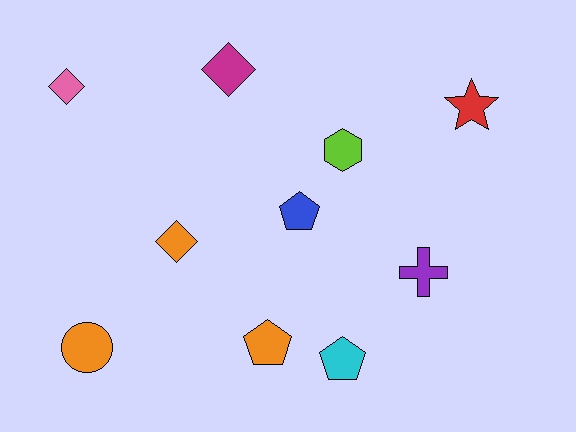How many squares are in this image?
There are no squares.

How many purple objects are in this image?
There is 1 purple object.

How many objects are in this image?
There are 10 objects.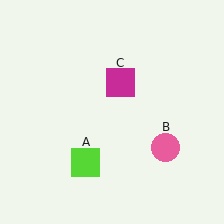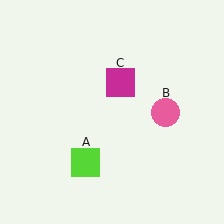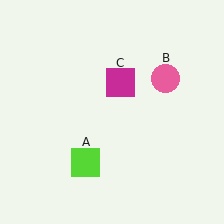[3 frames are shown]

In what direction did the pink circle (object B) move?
The pink circle (object B) moved up.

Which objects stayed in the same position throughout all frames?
Lime square (object A) and magenta square (object C) remained stationary.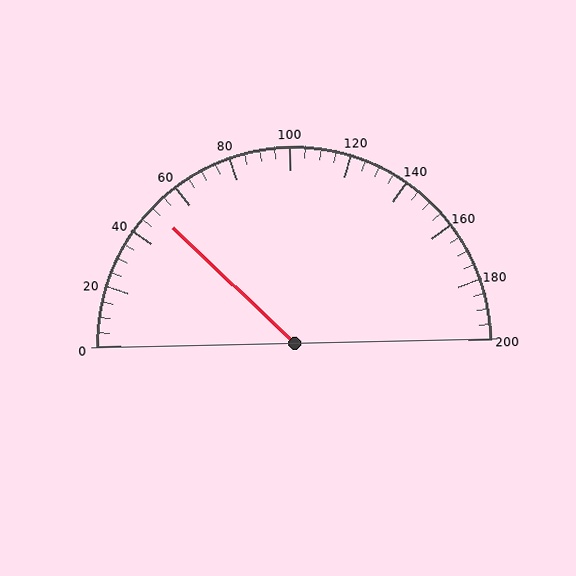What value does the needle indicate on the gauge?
The needle indicates approximately 50.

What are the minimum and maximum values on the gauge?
The gauge ranges from 0 to 200.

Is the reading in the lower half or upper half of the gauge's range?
The reading is in the lower half of the range (0 to 200).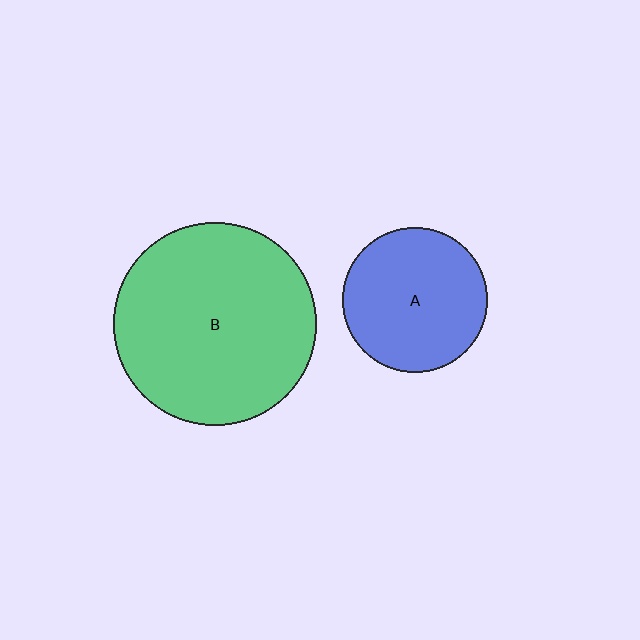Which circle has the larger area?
Circle B (green).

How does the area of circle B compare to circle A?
Approximately 2.0 times.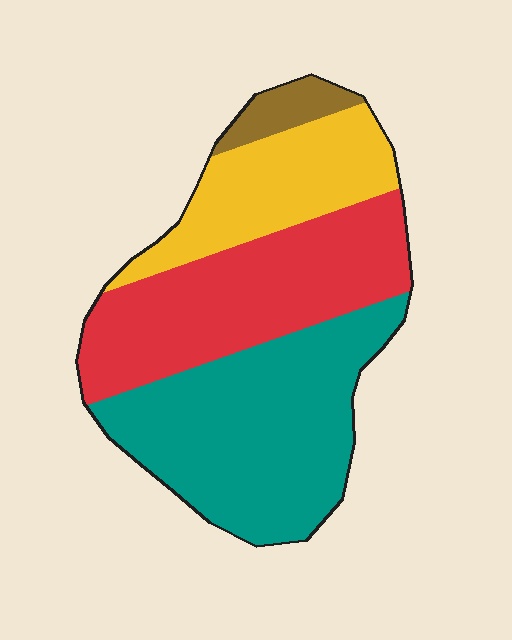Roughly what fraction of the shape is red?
Red covers about 35% of the shape.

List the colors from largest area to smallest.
From largest to smallest: teal, red, yellow, brown.